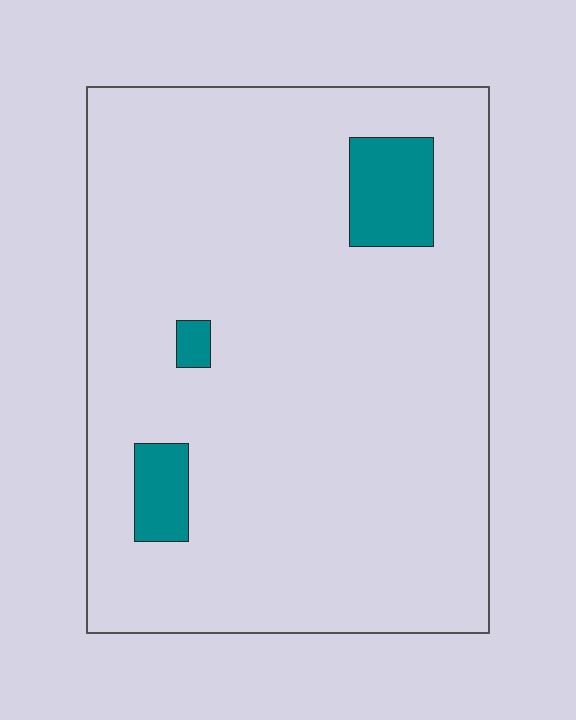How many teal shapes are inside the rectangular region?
3.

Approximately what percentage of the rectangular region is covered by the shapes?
Approximately 5%.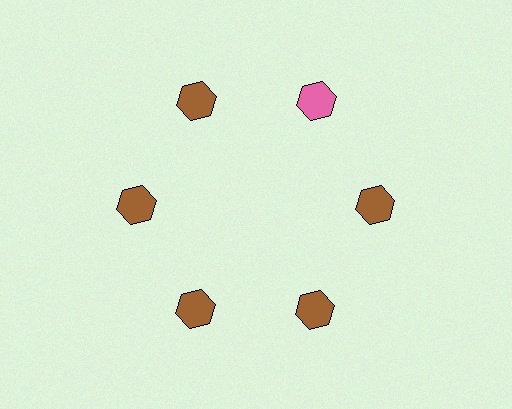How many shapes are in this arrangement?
There are 6 shapes arranged in a ring pattern.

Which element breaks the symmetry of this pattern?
The pink hexagon at roughly the 1 o'clock position breaks the symmetry. All other shapes are brown hexagons.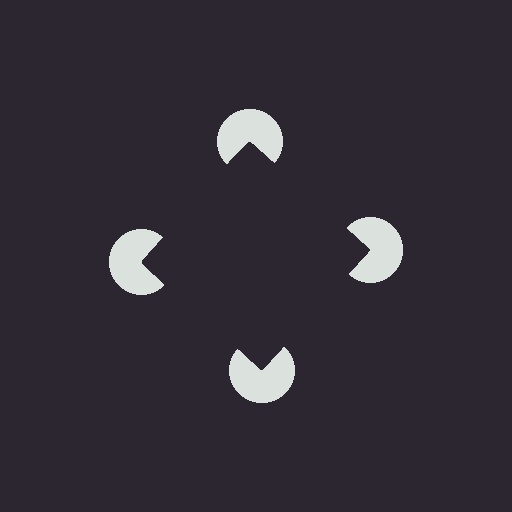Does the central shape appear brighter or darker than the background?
It typically appears slightly darker than the background, even though no actual brightness change is drawn.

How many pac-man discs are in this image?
There are 4 — one at each vertex of the illusory square.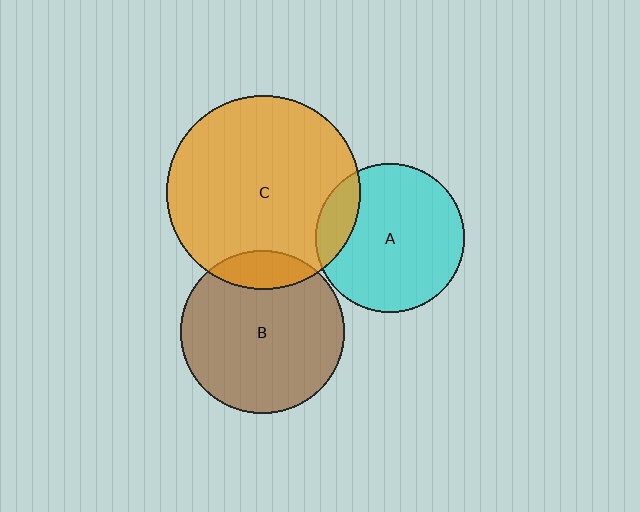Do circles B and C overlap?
Yes.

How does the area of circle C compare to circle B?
Approximately 1.4 times.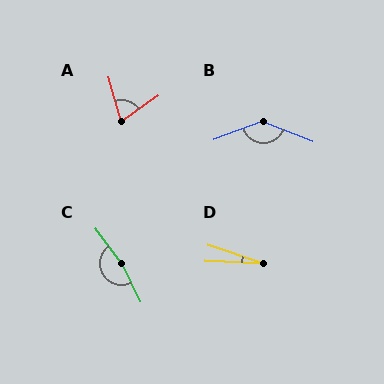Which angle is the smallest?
D, at approximately 16 degrees.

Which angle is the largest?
C, at approximately 170 degrees.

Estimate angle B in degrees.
Approximately 138 degrees.